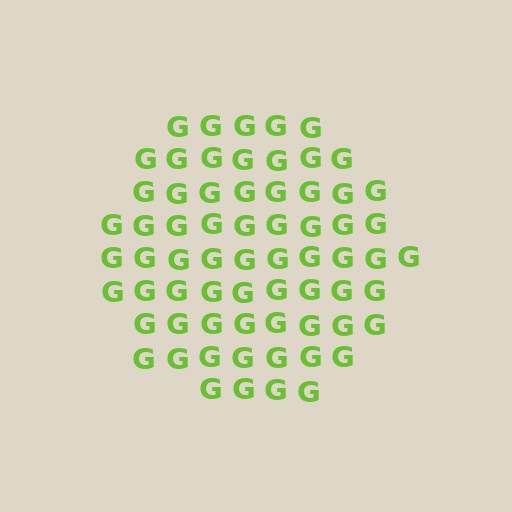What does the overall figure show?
The overall figure shows a circle.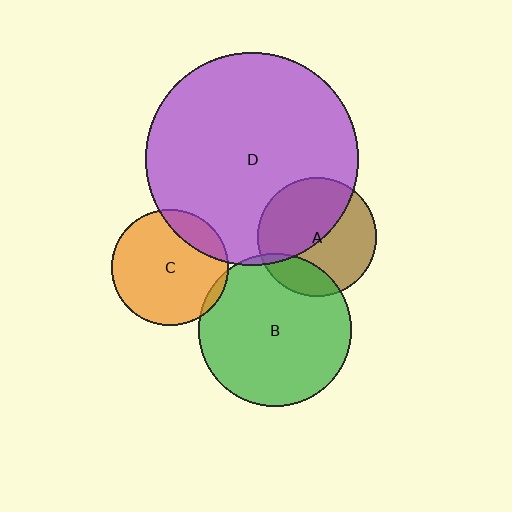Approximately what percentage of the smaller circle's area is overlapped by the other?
Approximately 50%.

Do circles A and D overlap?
Yes.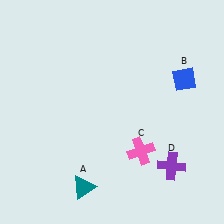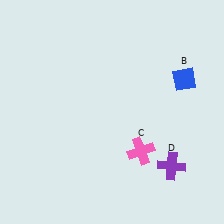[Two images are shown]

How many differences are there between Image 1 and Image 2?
There is 1 difference between the two images.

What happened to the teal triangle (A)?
The teal triangle (A) was removed in Image 2. It was in the bottom-left area of Image 1.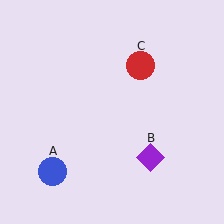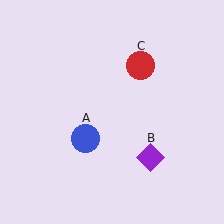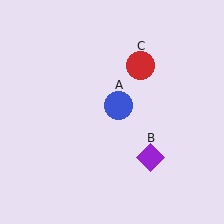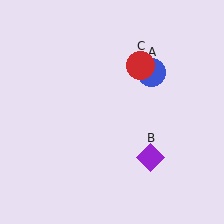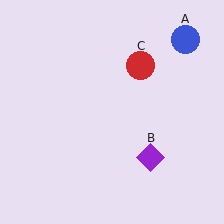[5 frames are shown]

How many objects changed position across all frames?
1 object changed position: blue circle (object A).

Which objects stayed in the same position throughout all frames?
Purple diamond (object B) and red circle (object C) remained stationary.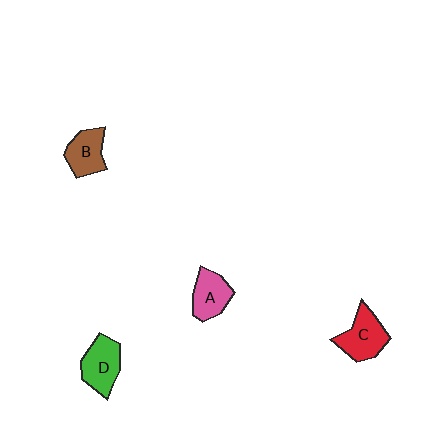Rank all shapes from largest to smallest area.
From largest to smallest: C (red), D (green), A (pink), B (brown).